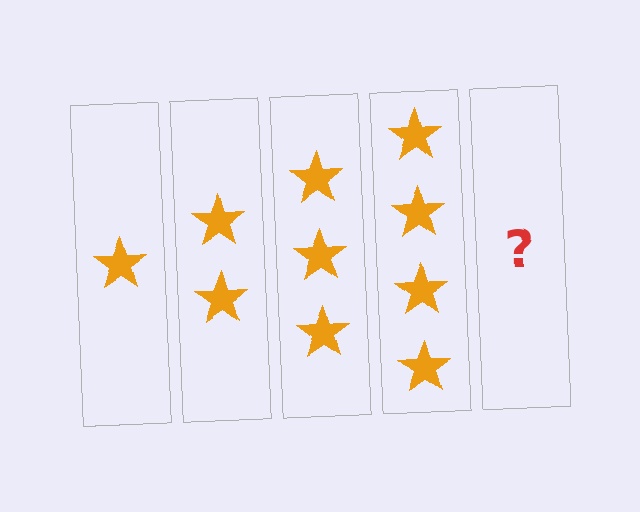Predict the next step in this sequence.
The next step is 5 stars.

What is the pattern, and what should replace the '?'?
The pattern is that each step adds one more star. The '?' should be 5 stars.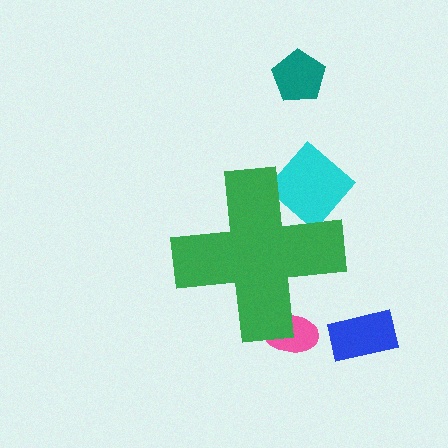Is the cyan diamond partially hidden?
Yes, the cyan diamond is partially hidden behind the green cross.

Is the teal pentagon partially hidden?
No, the teal pentagon is fully visible.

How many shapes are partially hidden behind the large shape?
2 shapes are partially hidden.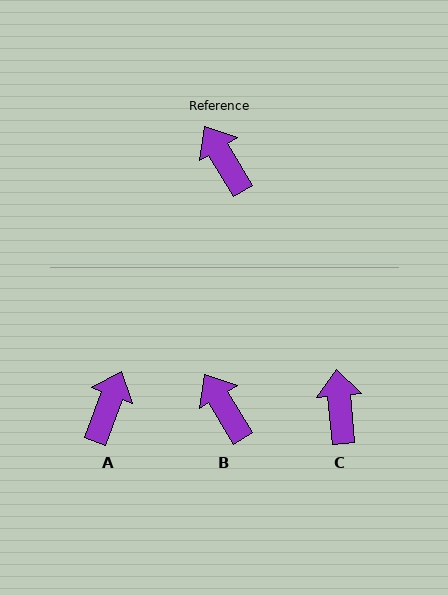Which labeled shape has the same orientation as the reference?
B.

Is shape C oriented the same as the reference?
No, it is off by about 26 degrees.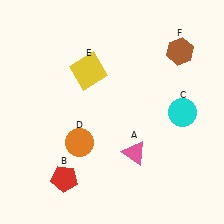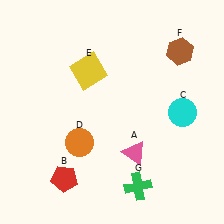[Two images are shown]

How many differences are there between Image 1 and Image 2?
There is 1 difference between the two images.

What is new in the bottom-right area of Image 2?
A green cross (G) was added in the bottom-right area of Image 2.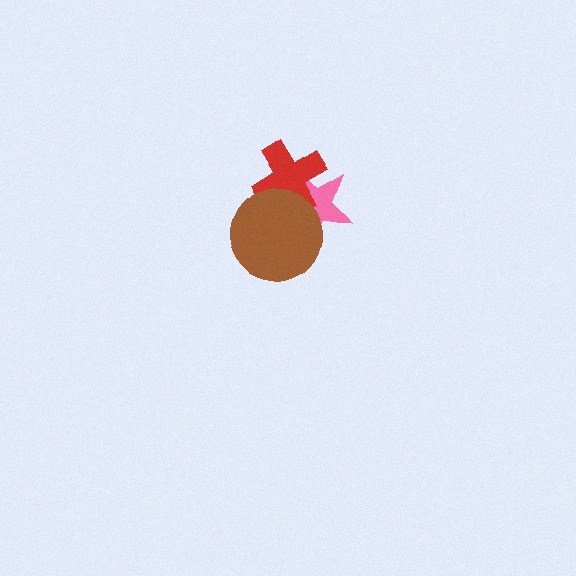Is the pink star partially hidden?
Yes, it is partially covered by another shape.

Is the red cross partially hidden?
Yes, it is partially covered by another shape.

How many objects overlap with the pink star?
2 objects overlap with the pink star.